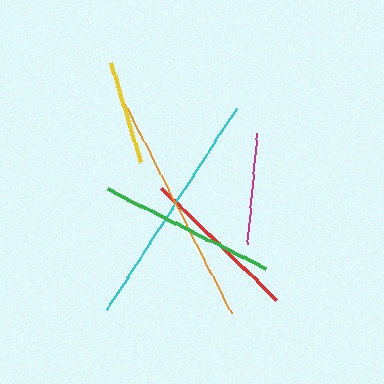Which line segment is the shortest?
The yellow line is the shortest at approximately 104 pixels.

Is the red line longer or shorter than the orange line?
The orange line is longer than the red line.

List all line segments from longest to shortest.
From longest to shortest: cyan, orange, green, red, magenta, yellow.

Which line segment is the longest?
The cyan line is the longest at approximately 239 pixels.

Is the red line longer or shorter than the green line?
The green line is longer than the red line.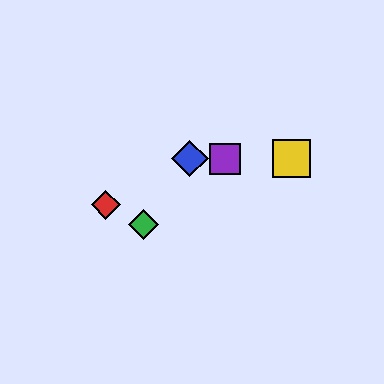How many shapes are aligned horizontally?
3 shapes (the blue diamond, the yellow square, the purple square) are aligned horizontally.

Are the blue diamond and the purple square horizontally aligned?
Yes, both are at y≈159.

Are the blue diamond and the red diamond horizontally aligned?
No, the blue diamond is at y≈159 and the red diamond is at y≈205.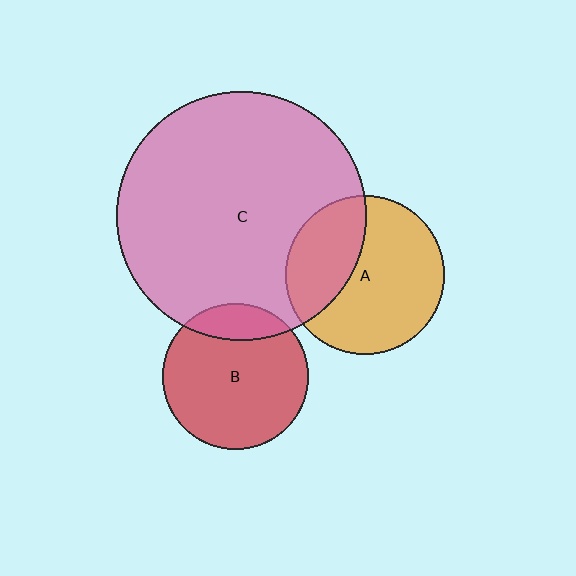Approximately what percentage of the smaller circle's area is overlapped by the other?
Approximately 35%.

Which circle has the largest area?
Circle C (pink).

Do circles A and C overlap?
Yes.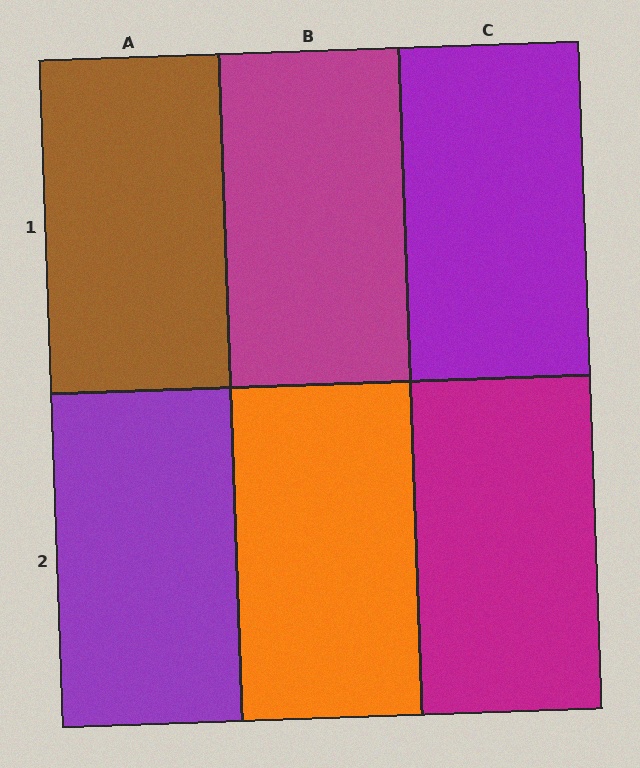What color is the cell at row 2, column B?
Orange.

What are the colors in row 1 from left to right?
Brown, magenta, purple.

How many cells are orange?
1 cell is orange.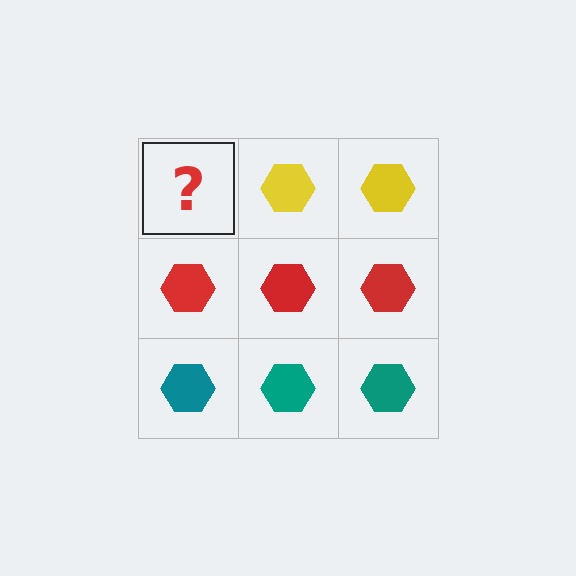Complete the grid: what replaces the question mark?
The question mark should be replaced with a yellow hexagon.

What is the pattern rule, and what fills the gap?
The rule is that each row has a consistent color. The gap should be filled with a yellow hexagon.